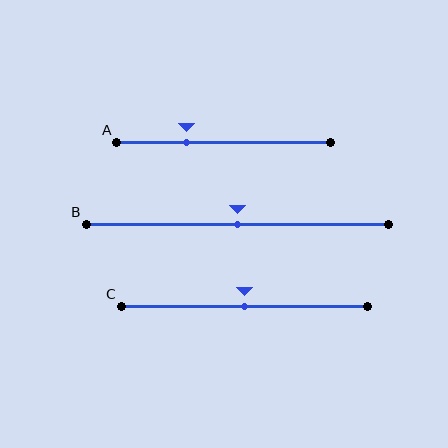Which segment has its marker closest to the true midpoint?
Segment B has its marker closest to the true midpoint.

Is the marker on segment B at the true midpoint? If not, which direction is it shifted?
Yes, the marker on segment B is at the true midpoint.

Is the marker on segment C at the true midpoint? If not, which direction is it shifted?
Yes, the marker on segment C is at the true midpoint.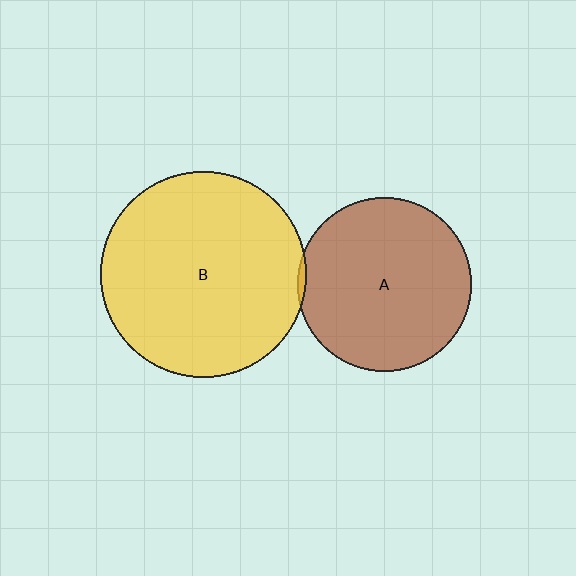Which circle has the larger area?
Circle B (yellow).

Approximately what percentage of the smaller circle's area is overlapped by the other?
Approximately 5%.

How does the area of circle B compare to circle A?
Approximately 1.4 times.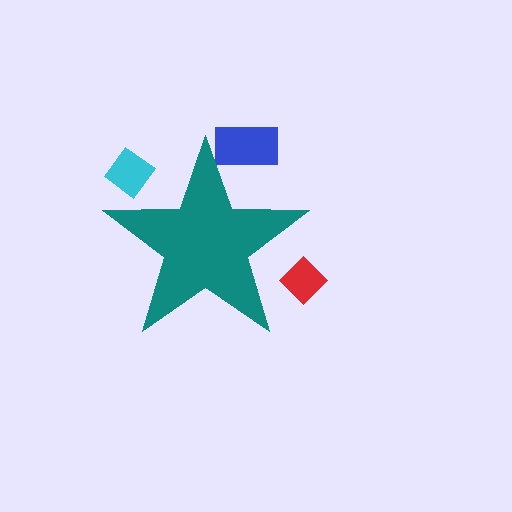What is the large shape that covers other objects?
A teal star.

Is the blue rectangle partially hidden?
Yes, the blue rectangle is partially hidden behind the teal star.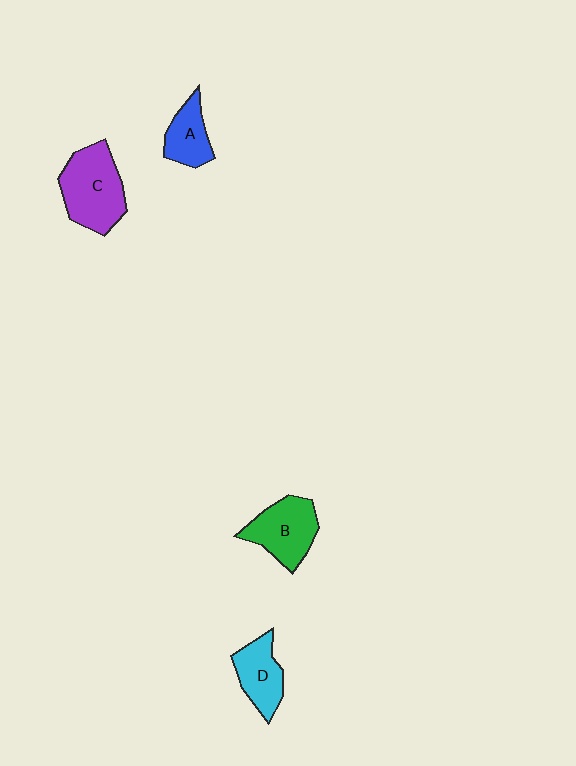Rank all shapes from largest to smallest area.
From largest to smallest: C (purple), B (green), D (cyan), A (blue).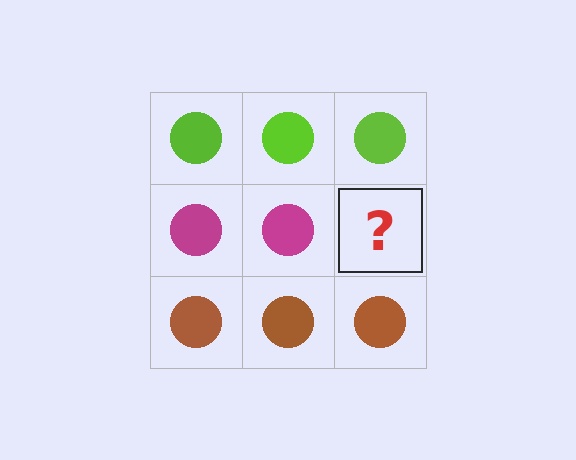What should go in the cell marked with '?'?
The missing cell should contain a magenta circle.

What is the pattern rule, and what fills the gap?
The rule is that each row has a consistent color. The gap should be filled with a magenta circle.